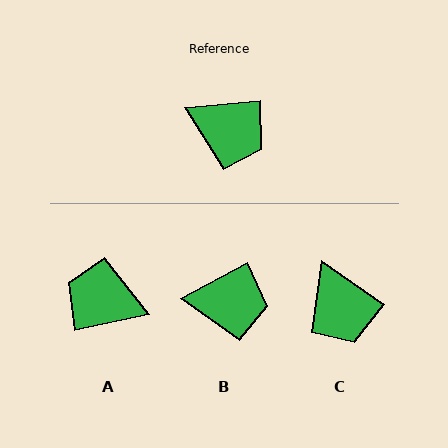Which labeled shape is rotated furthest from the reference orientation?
A, about 174 degrees away.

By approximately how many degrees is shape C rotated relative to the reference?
Approximately 41 degrees clockwise.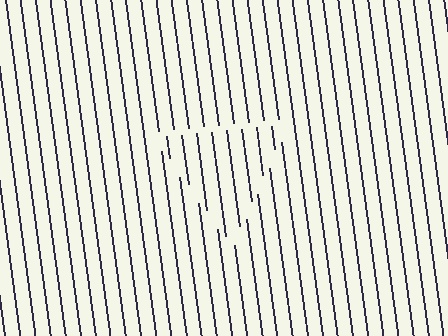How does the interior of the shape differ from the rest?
The interior of the shape contains the same grating, shifted by half a period — the contour is defined by the phase discontinuity where line-ends from the inner and outer gratings abut.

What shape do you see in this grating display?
An illusory triangle. The interior of the shape contains the same grating, shifted by half a period — the contour is defined by the phase discontinuity where line-ends from the inner and outer gratings abut.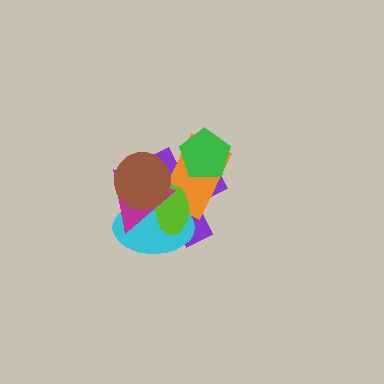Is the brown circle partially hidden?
No, no other shape covers it.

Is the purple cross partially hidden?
Yes, it is partially covered by another shape.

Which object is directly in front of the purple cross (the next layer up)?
The orange rectangle is directly in front of the purple cross.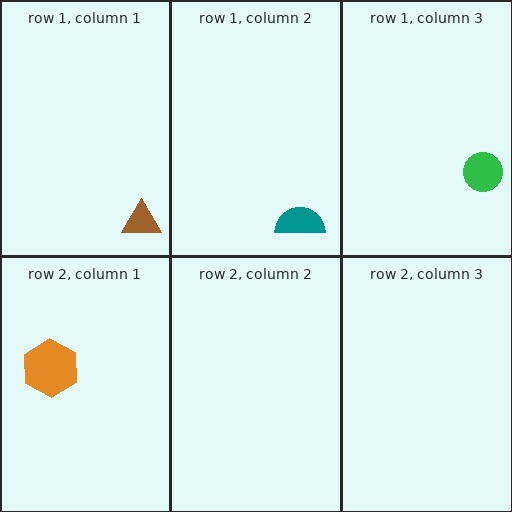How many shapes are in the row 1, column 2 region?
1.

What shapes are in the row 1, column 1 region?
The brown triangle.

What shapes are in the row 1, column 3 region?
The green circle.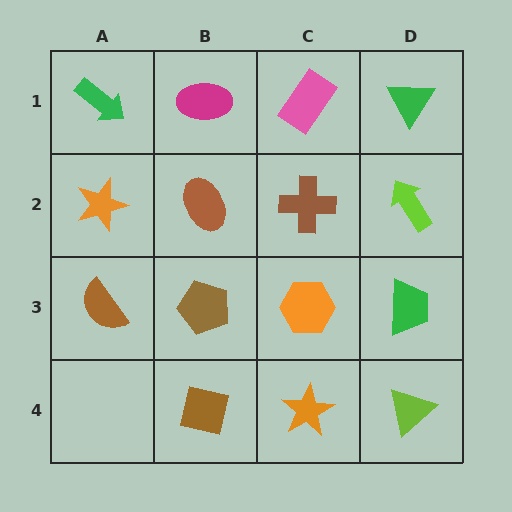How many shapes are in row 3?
4 shapes.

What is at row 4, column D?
A lime triangle.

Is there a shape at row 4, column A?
No, that cell is empty.